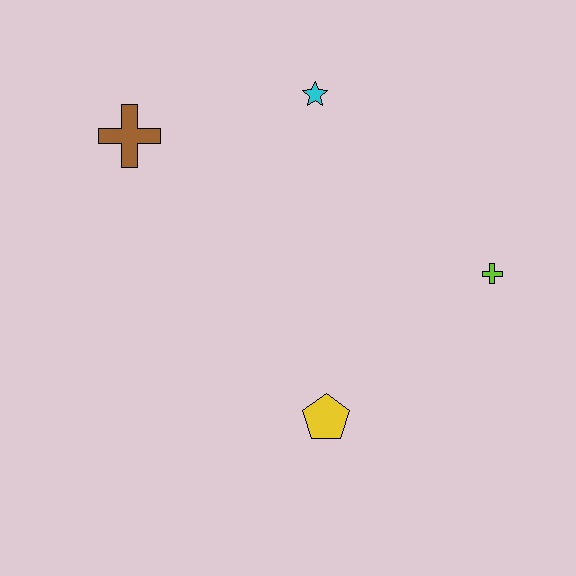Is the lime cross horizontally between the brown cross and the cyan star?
No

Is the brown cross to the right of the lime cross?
No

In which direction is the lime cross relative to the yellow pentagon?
The lime cross is to the right of the yellow pentagon.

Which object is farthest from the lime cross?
The brown cross is farthest from the lime cross.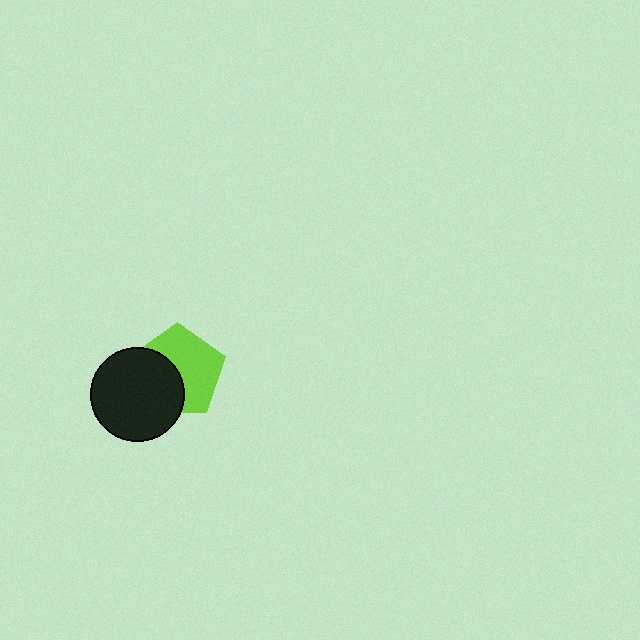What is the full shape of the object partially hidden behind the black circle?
The partially hidden object is a lime pentagon.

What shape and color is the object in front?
The object in front is a black circle.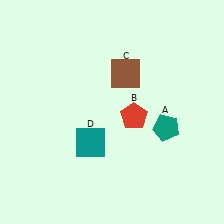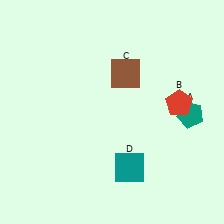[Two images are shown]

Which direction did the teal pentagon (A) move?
The teal pentagon (A) moved right.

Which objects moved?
The objects that moved are: the teal pentagon (A), the red pentagon (B), the teal square (D).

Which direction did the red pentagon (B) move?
The red pentagon (B) moved right.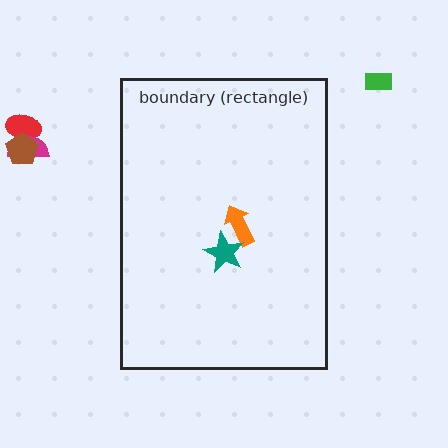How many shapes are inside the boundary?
2 inside, 4 outside.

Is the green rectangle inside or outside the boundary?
Outside.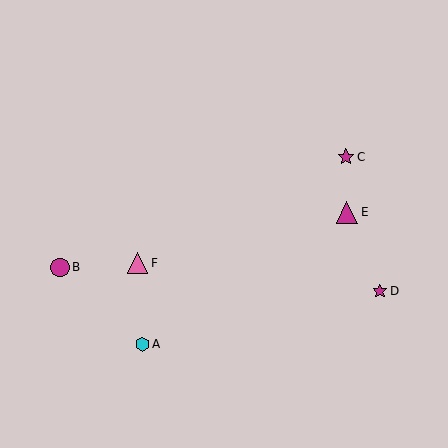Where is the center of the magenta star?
The center of the magenta star is at (380, 291).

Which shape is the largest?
The magenta triangle (labeled E) is the largest.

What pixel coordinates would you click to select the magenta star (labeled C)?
Click at (346, 157) to select the magenta star C.